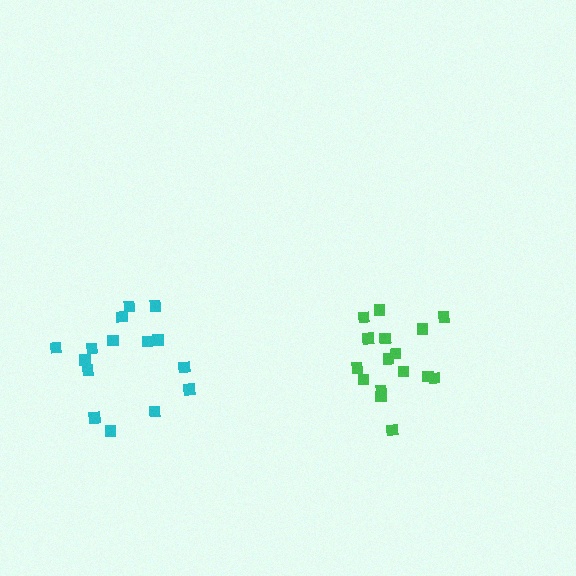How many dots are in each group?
Group 1: 15 dots, Group 2: 16 dots (31 total).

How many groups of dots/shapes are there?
There are 2 groups.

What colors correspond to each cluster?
The clusters are colored: cyan, green.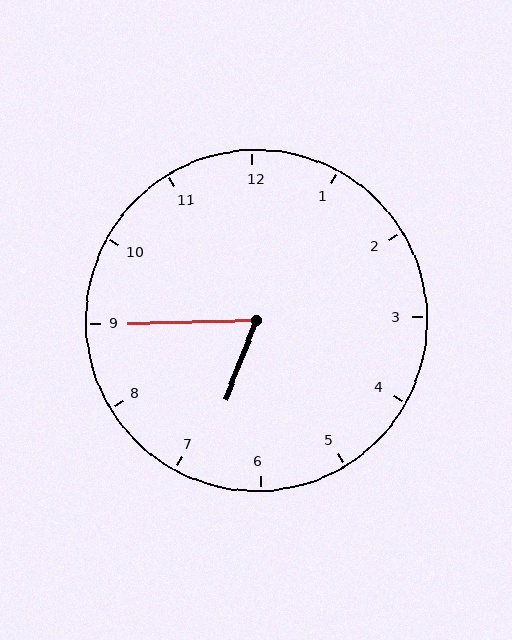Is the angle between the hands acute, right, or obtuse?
It is acute.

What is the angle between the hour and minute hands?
Approximately 68 degrees.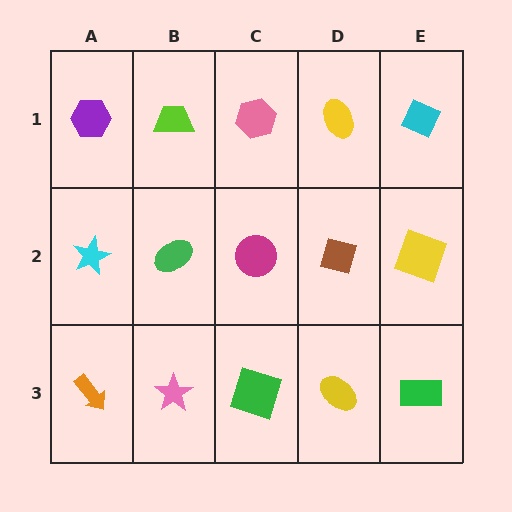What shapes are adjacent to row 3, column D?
A brown square (row 2, column D), a green square (row 3, column C), a green rectangle (row 3, column E).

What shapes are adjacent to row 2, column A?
A purple hexagon (row 1, column A), an orange arrow (row 3, column A), a green ellipse (row 2, column B).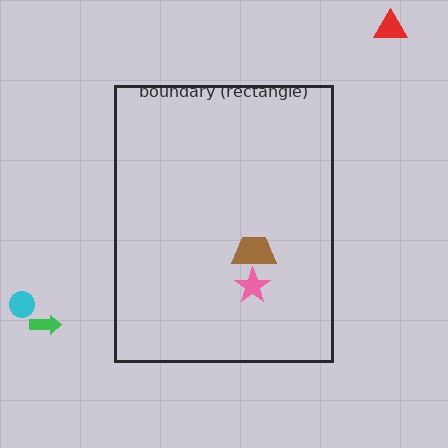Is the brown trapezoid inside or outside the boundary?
Inside.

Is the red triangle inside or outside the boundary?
Outside.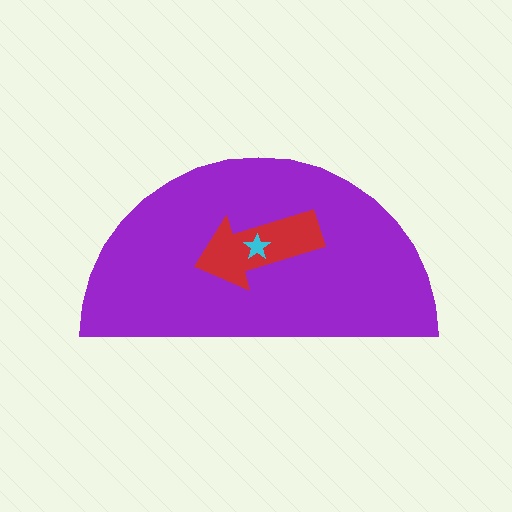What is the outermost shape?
The purple semicircle.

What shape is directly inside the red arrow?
The cyan star.